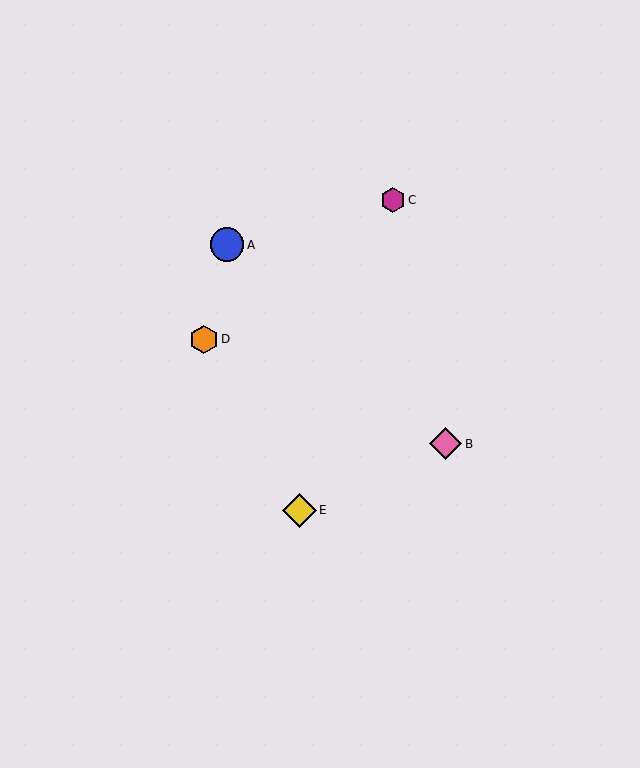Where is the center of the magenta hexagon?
The center of the magenta hexagon is at (393, 200).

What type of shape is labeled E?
Shape E is a yellow diamond.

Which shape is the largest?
The yellow diamond (labeled E) is the largest.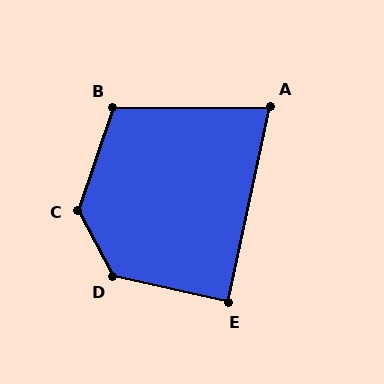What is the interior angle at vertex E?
Approximately 90 degrees (approximately right).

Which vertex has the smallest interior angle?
A, at approximately 77 degrees.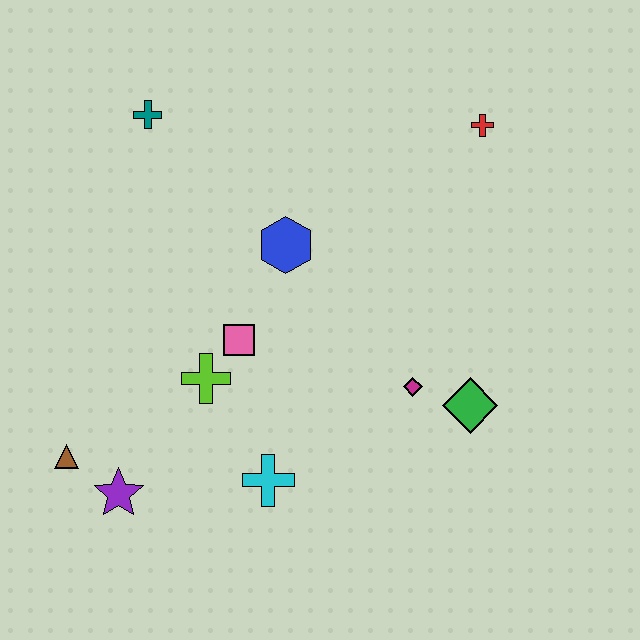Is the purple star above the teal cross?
No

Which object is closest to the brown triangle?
The purple star is closest to the brown triangle.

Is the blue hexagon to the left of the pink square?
No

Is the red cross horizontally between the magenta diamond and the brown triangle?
No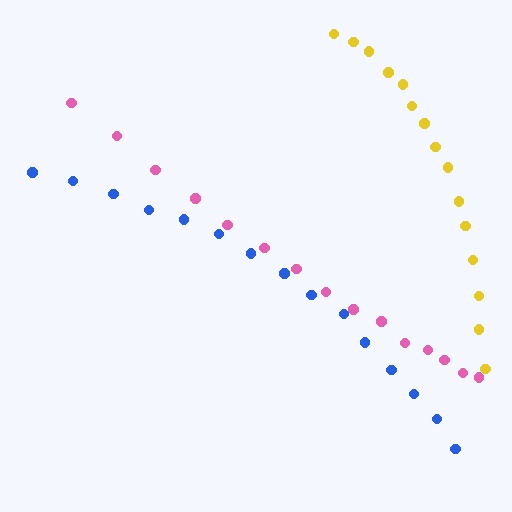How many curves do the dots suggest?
There are 3 distinct paths.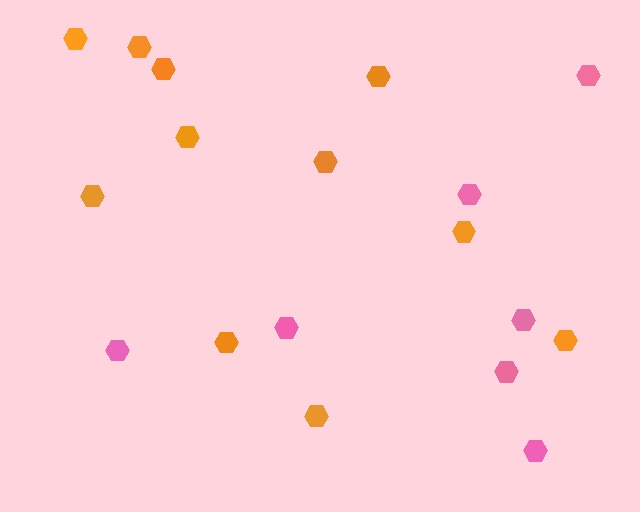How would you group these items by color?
There are 2 groups: one group of pink hexagons (7) and one group of orange hexagons (11).